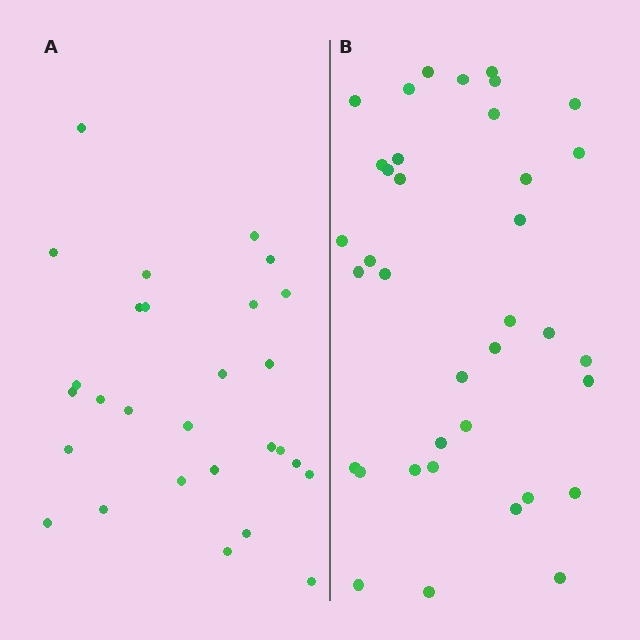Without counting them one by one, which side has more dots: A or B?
Region B (the right region) has more dots.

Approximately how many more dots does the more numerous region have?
Region B has roughly 8 or so more dots than region A.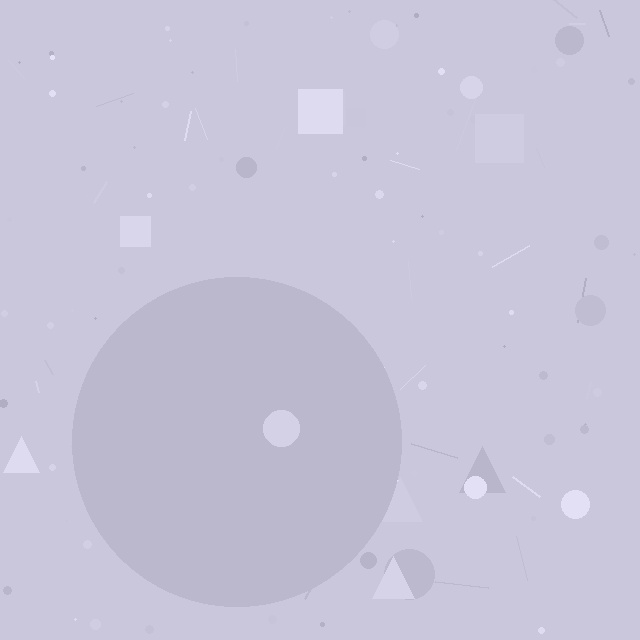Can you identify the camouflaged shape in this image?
The camouflaged shape is a circle.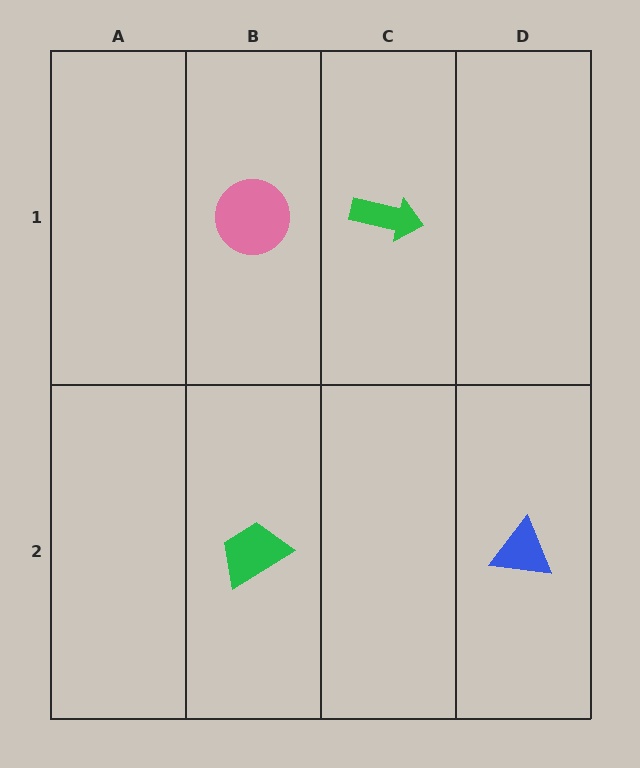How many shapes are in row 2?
2 shapes.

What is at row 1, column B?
A pink circle.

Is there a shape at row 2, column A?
No, that cell is empty.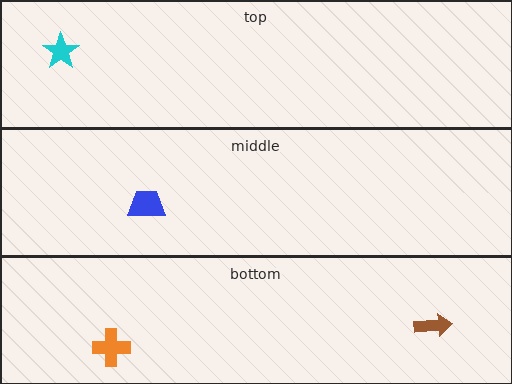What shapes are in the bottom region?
The orange cross, the brown arrow.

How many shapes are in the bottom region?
2.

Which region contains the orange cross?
The bottom region.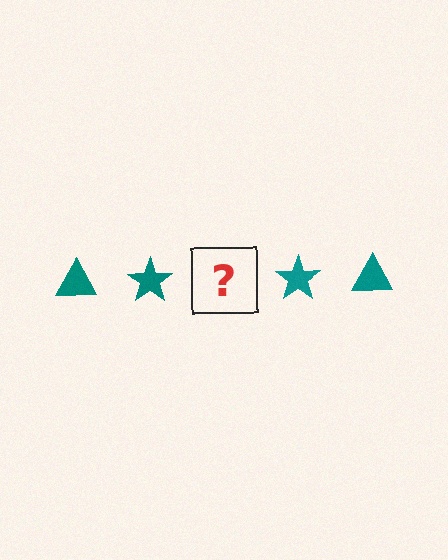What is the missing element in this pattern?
The missing element is a teal triangle.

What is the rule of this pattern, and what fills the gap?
The rule is that the pattern cycles through triangle, star shapes in teal. The gap should be filled with a teal triangle.